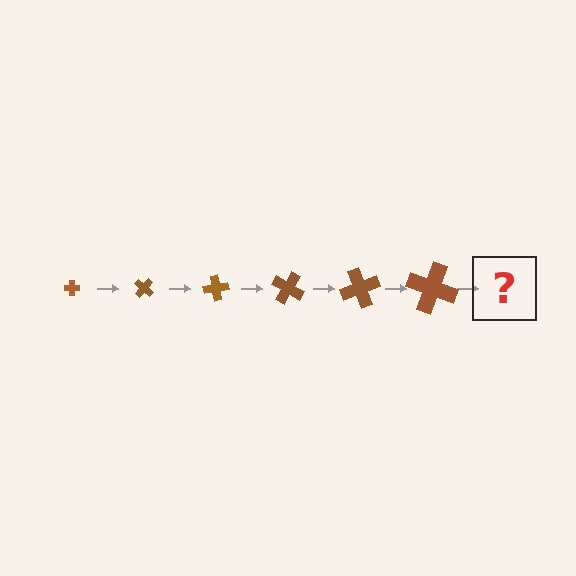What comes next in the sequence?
The next element should be a cross, larger than the previous one and rotated 240 degrees from the start.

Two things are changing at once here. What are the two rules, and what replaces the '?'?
The two rules are that the cross grows larger each step and it rotates 40 degrees each step. The '?' should be a cross, larger than the previous one and rotated 240 degrees from the start.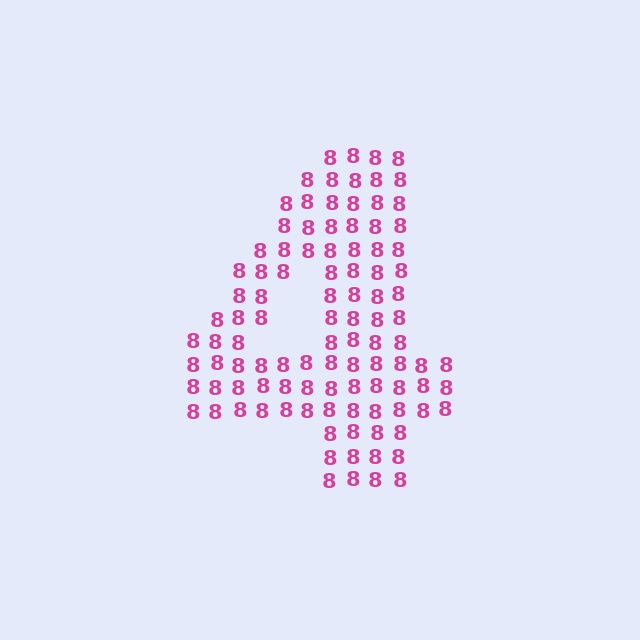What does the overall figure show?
The overall figure shows the digit 4.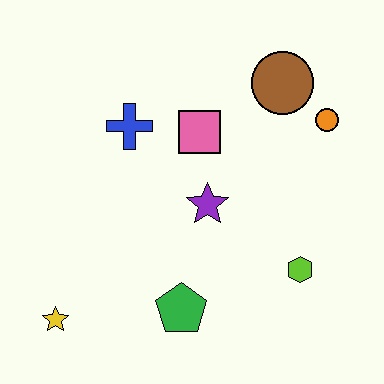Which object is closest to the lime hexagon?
The purple star is closest to the lime hexagon.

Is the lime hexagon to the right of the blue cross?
Yes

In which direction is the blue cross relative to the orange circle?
The blue cross is to the left of the orange circle.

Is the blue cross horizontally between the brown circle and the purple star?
No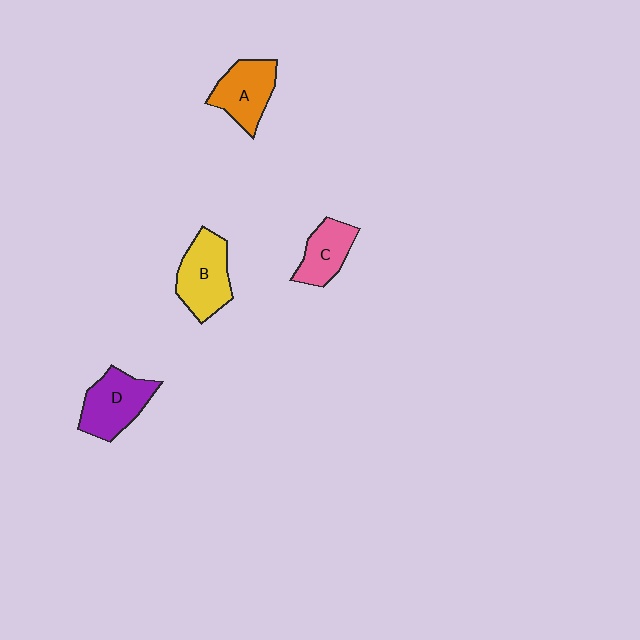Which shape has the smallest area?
Shape C (pink).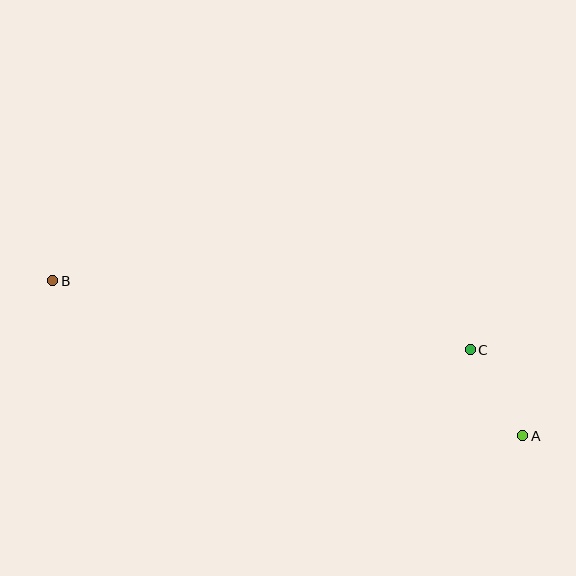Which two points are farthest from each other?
Points A and B are farthest from each other.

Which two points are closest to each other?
Points A and C are closest to each other.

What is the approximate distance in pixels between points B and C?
The distance between B and C is approximately 423 pixels.